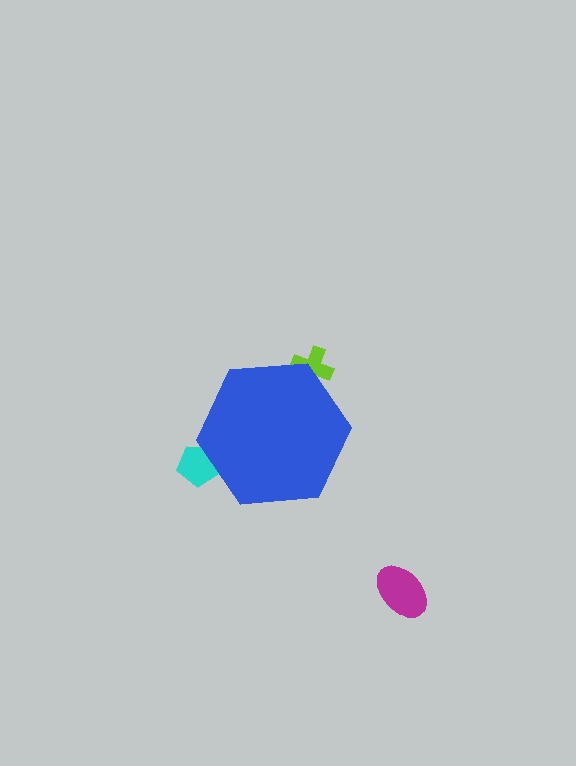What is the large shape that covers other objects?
A blue hexagon.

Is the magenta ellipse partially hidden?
No, the magenta ellipse is fully visible.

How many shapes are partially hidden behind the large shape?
2 shapes are partially hidden.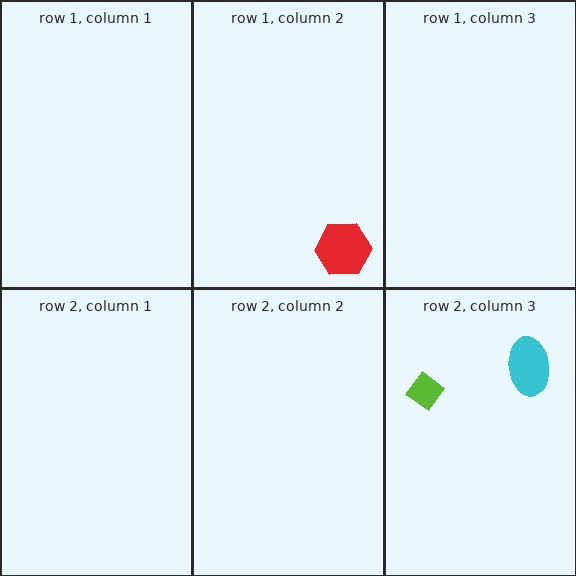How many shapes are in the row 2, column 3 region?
2.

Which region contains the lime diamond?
The row 2, column 3 region.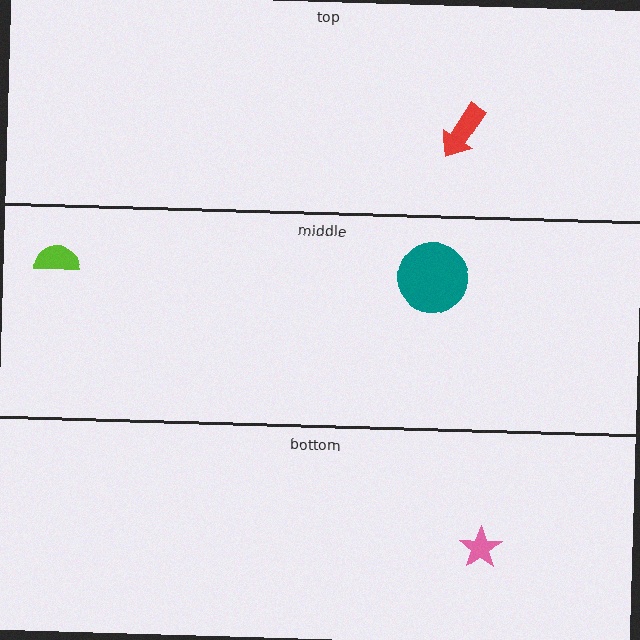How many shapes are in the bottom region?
1.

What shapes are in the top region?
The red arrow.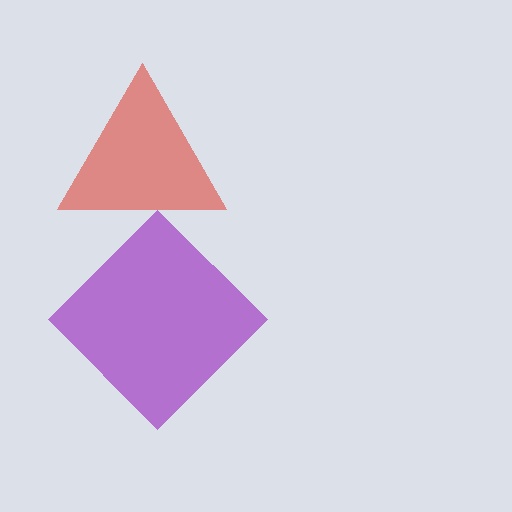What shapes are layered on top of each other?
The layered shapes are: a purple diamond, a red triangle.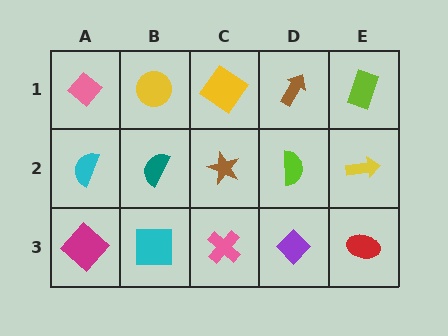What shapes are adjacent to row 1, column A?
A cyan semicircle (row 2, column A), a yellow circle (row 1, column B).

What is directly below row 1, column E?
A yellow arrow.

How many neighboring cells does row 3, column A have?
2.